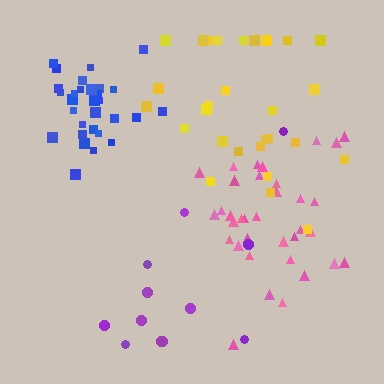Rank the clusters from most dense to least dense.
blue, pink, yellow, purple.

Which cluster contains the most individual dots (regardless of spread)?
Pink (35).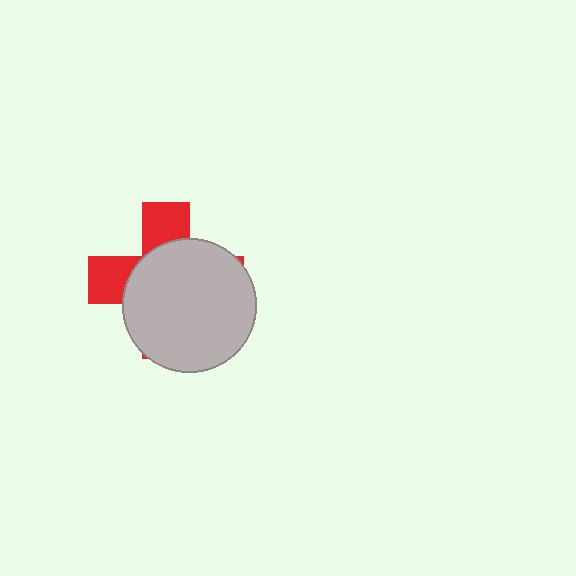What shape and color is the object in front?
The object in front is a light gray circle.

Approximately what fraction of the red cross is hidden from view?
Roughly 68% of the red cross is hidden behind the light gray circle.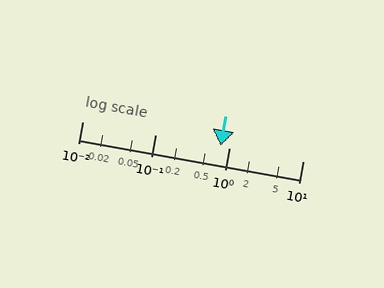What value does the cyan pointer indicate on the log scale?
The pointer indicates approximately 0.76.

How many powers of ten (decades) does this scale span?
The scale spans 3 decades, from 0.01 to 10.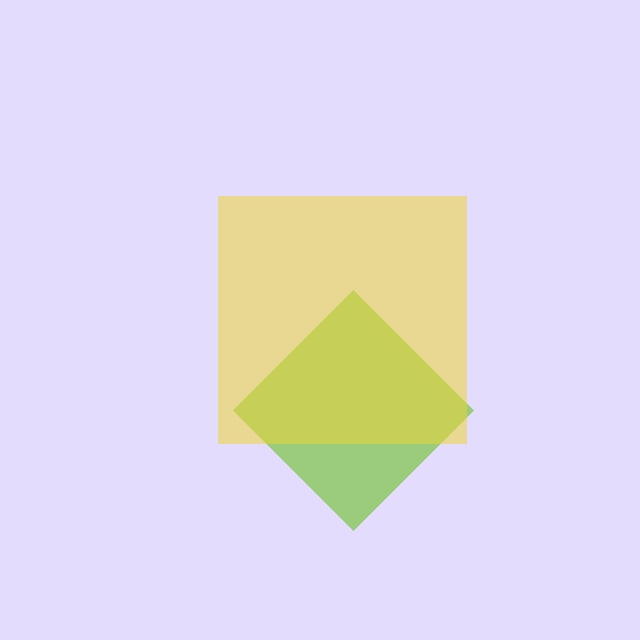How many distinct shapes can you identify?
There are 2 distinct shapes: a lime diamond, a yellow square.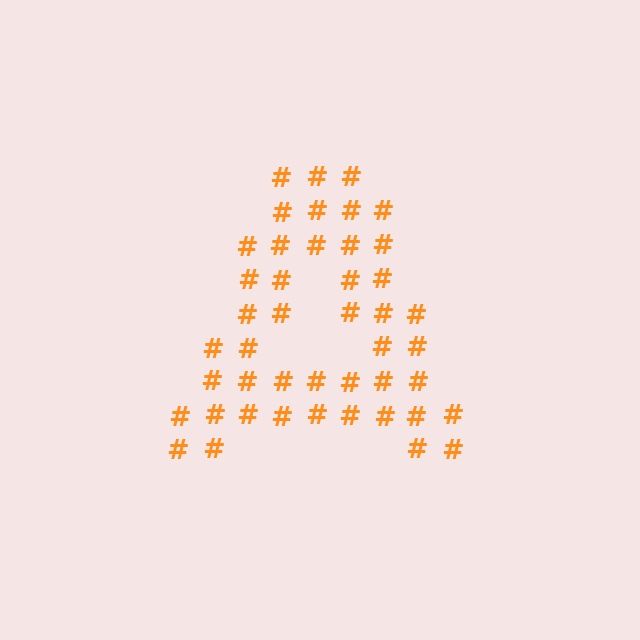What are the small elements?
The small elements are hash symbols.